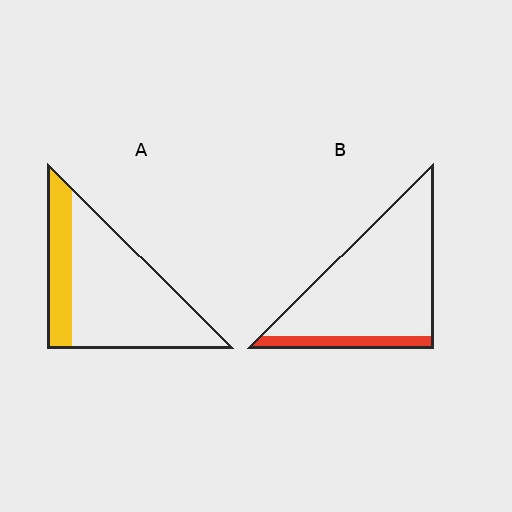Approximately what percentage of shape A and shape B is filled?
A is approximately 25% and B is approximately 15%.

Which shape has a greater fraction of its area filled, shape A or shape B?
Shape A.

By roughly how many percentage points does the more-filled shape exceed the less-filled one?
By roughly 10 percentage points (A over B).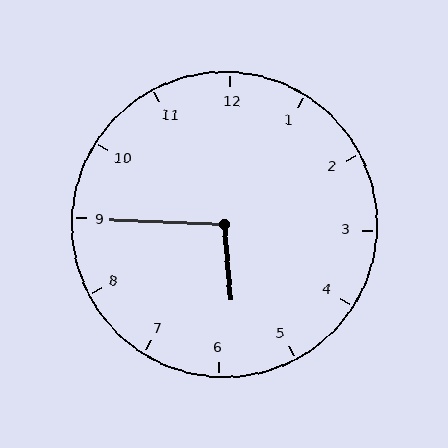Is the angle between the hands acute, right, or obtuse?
It is obtuse.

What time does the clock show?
5:45.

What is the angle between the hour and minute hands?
Approximately 98 degrees.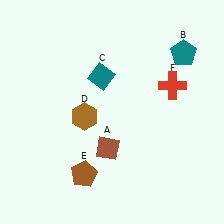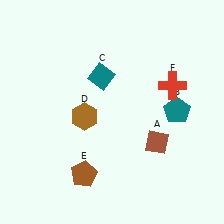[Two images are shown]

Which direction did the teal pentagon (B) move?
The teal pentagon (B) moved down.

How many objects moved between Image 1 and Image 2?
2 objects moved between the two images.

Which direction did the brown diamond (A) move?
The brown diamond (A) moved right.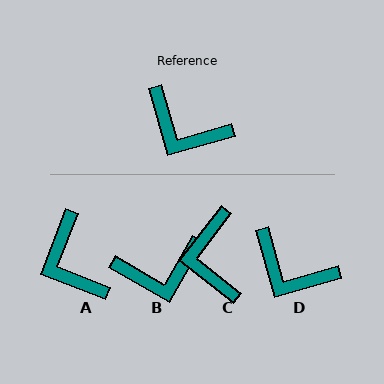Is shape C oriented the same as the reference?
No, it is off by about 54 degrees.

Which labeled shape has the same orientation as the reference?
D.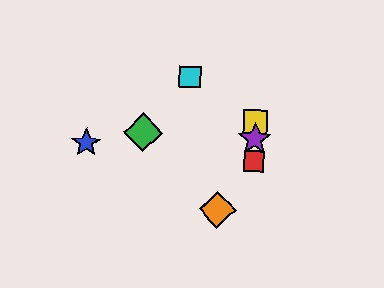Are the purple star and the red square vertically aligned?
Yes, both are at x≈255.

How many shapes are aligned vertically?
3 shapes (the red square, the yellow square, the purple star) are aligned vertically.